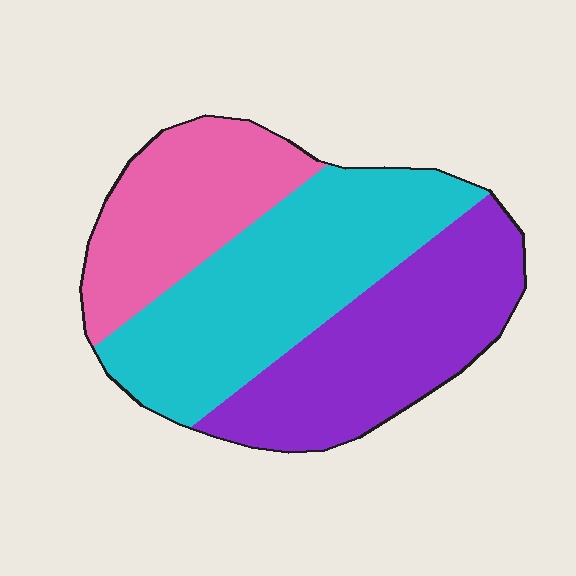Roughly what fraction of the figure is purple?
Purple covers about 35% of the figure.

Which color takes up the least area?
Pink, at roughly 25%.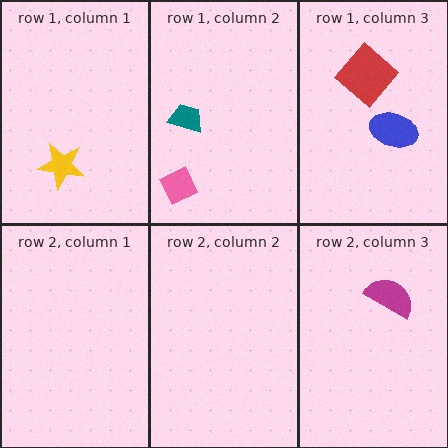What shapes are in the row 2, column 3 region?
The magenta semicircle.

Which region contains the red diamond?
The row 1, column 3 region.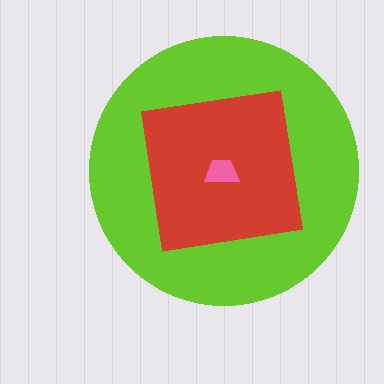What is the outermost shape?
The lime circle.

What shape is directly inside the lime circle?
The red square.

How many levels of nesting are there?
3.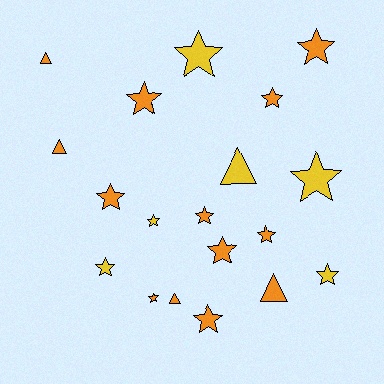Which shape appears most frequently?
Star, with 14 objects.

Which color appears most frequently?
Orange, with 13 objects.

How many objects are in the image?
There are 19 objects.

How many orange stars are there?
There are 9 orange stars.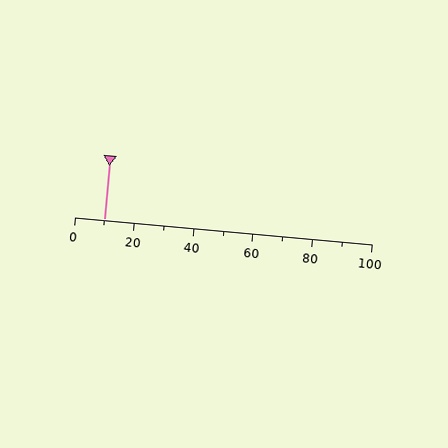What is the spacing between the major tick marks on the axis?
The major ticks are spaced 20 apart.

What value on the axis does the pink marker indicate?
The marker indicates approximately 10.